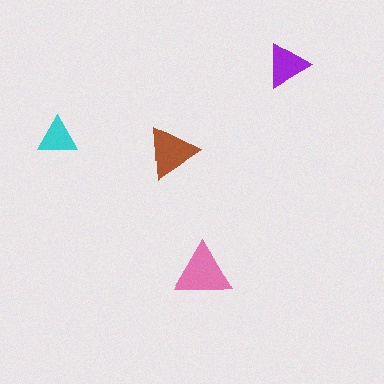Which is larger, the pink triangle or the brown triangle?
The pink one.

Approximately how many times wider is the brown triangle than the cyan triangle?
About 1.5 times wider.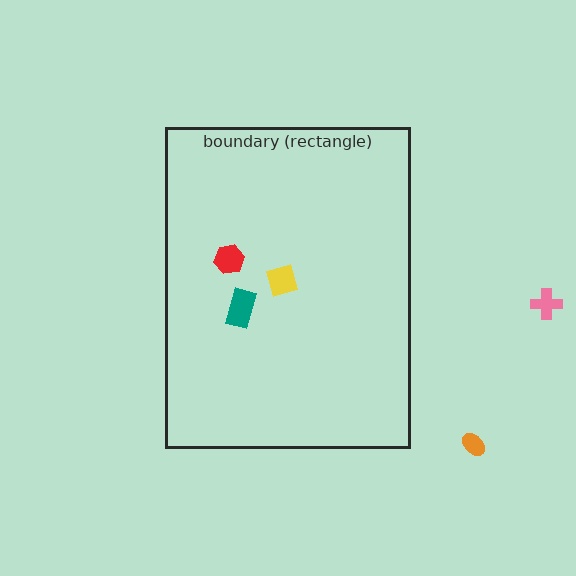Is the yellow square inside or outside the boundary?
Inside.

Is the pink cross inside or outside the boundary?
Outside.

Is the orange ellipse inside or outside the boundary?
Outside.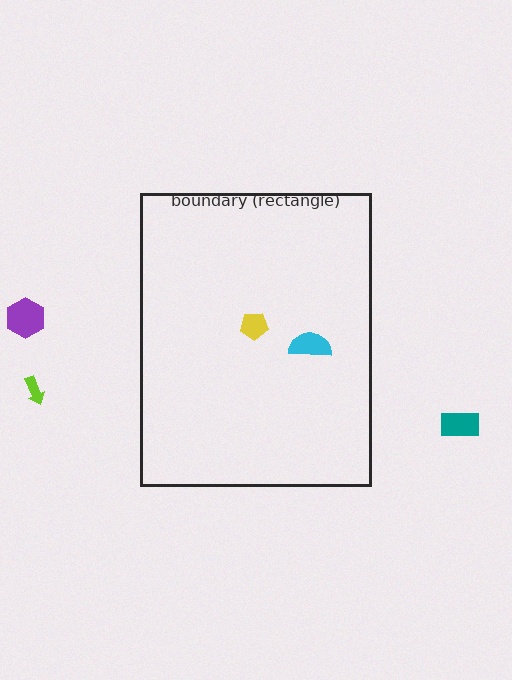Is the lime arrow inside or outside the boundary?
Outside.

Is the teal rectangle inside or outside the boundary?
Outside.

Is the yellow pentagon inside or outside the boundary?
Inside.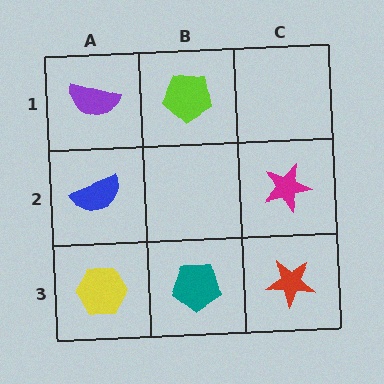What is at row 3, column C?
A red star.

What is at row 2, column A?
A blue semicircle.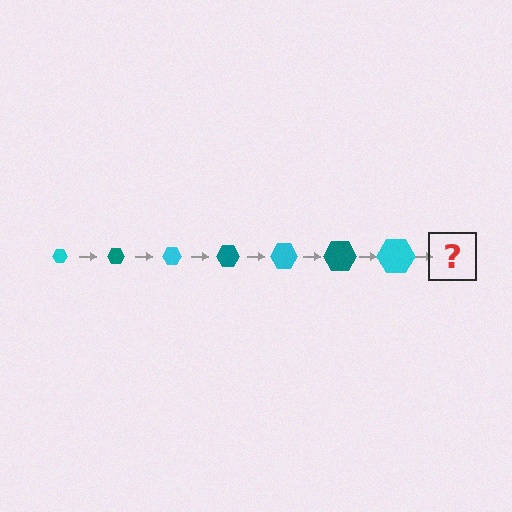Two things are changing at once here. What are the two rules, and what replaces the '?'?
The two rules are that the hexagon grows larger each step and the color cycles through cyan and teal. The '?' should be a teal hexagon, larger than the previous one.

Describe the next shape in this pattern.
It should be a teal hexagon, larger than the previous one.